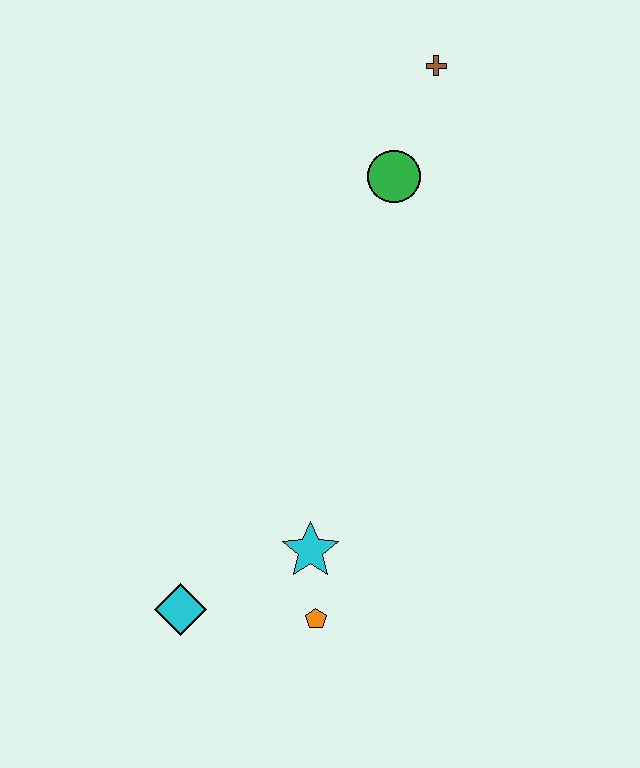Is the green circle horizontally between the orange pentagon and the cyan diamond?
No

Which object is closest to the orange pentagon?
The cyan star is closest to the orange pentagon.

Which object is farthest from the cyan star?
The brown cross is farthest from the cyan star.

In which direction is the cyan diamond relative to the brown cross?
The cyan diamond is below the brown cross.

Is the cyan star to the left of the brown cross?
Yes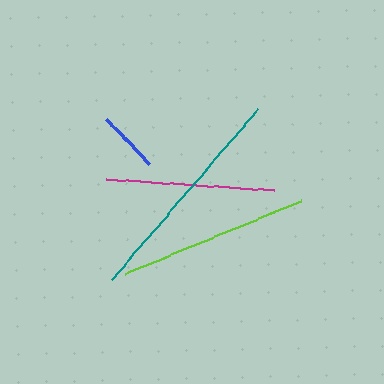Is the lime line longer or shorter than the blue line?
The lime line is longer than the blue line.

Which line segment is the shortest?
The blue line is the shortest at approximately 63 pixels.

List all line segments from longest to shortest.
From longest to shortest: teal, lime, magenta, blue.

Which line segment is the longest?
The teal line is the longest at approximately 225 pixels.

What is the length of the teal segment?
The teal segment is approximately 225 pixels long.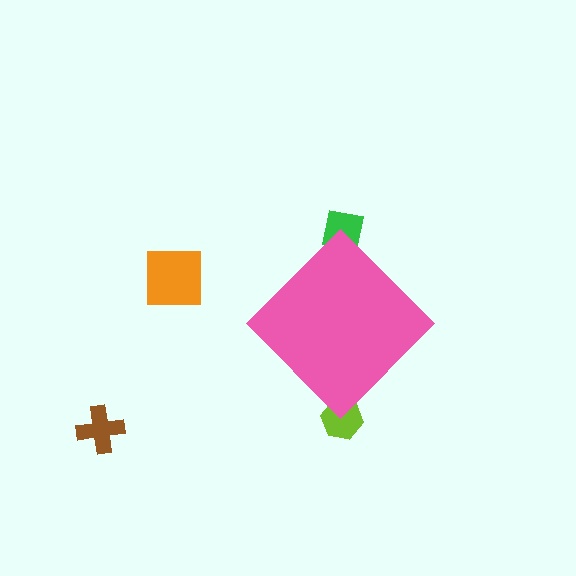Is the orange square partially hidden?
No, the orange square is fully visible.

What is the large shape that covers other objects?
A pink diamond.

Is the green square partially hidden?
Yes, the green square is partially hidden behind the pink diamond.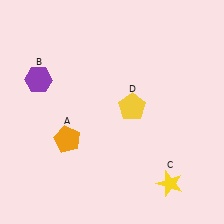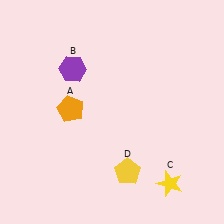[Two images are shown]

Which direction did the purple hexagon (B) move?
The purple hexagon (B) moved right.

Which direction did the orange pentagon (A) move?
The orange pentagon (A) moved up.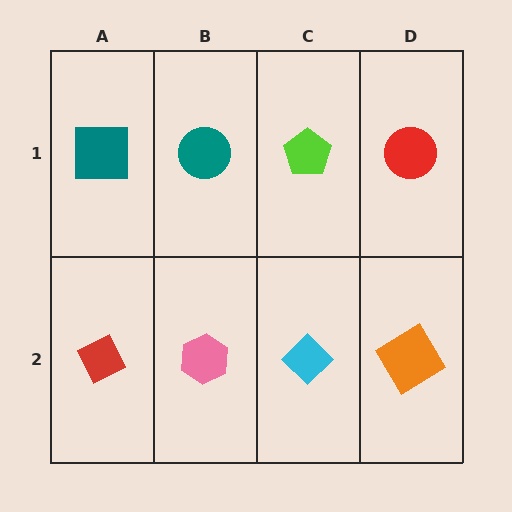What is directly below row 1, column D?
An orange diamond.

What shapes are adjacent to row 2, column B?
A teal circle (row 1, column B), a red diamond (row 2, column A), a cyan diamond (row 2, column C).